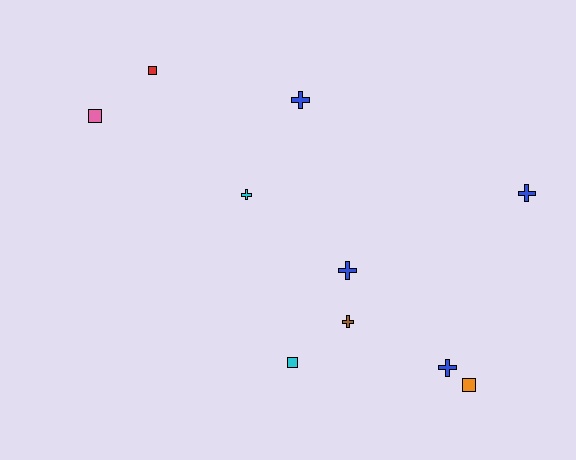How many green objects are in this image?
There are no green objects.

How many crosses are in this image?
There are 6 crosses.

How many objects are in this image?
There are 10 objects.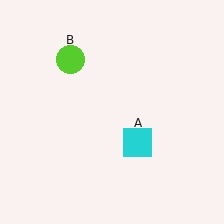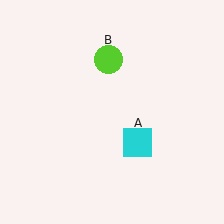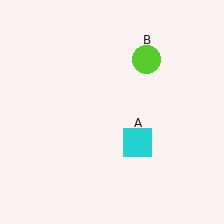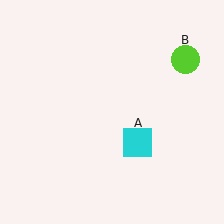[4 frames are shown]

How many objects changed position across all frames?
1 object changed position: lime circle (object B).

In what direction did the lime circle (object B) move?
The lime circle (object B) moved right.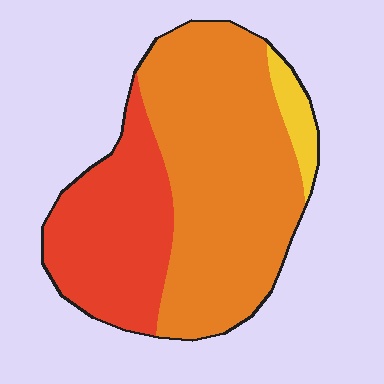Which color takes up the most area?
Orange, at roughly 60%.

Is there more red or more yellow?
Red.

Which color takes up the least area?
Yellow, at roughly 5%.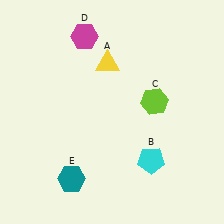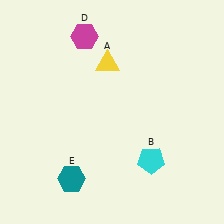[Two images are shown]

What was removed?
The lime hexagon (C) was removed in Image 2.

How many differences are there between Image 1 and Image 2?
There is 1 difference between the two images.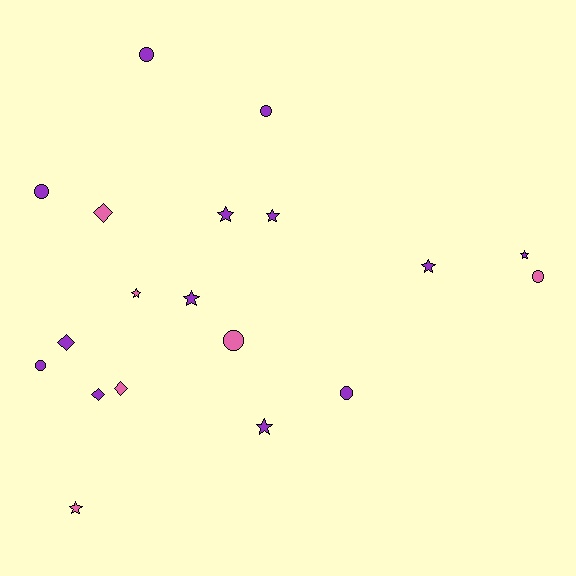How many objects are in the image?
There are 19 objects.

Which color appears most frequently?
Purple, with 13 objects.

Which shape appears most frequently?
Star, with 8 objects.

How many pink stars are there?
There are 2 pink stars.